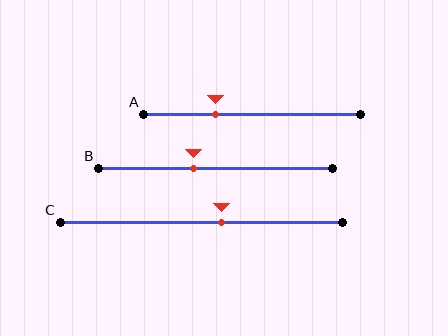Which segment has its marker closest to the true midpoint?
Segment C has its marker closest to the true midpoint.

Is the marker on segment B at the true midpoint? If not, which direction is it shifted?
No, the marker on segment B is shifted to the left by about 9% of the segment length.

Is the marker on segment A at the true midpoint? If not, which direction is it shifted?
No, the marker on segment A is shifted to the left by about 17% of the segment length.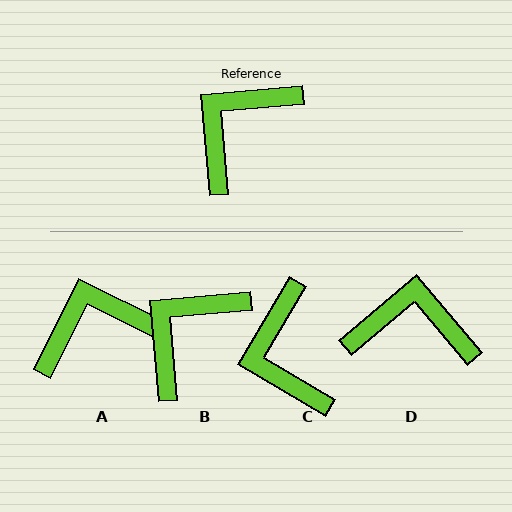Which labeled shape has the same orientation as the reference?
B.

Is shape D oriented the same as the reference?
No, it is off by about 55 degrees.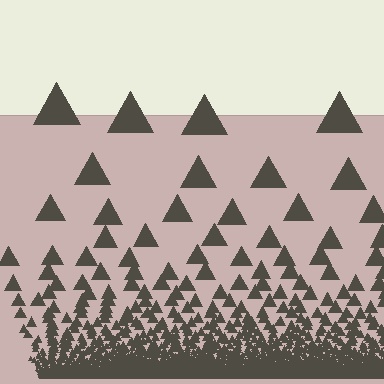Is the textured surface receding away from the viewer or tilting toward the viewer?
The surface appears to tilt toward the viewer. Texture elements get larger and sparser toward the top.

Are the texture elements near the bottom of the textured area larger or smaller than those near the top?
Smaller. The gradient is inverted — elements near the bottom are smaller and denser.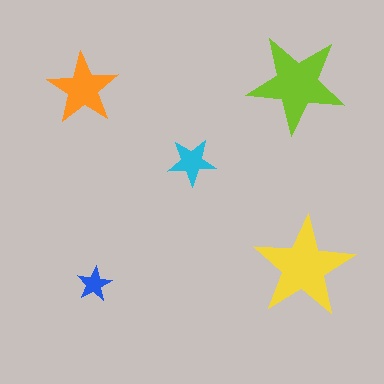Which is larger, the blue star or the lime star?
The lime one.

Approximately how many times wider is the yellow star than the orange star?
About 1.5 times wider.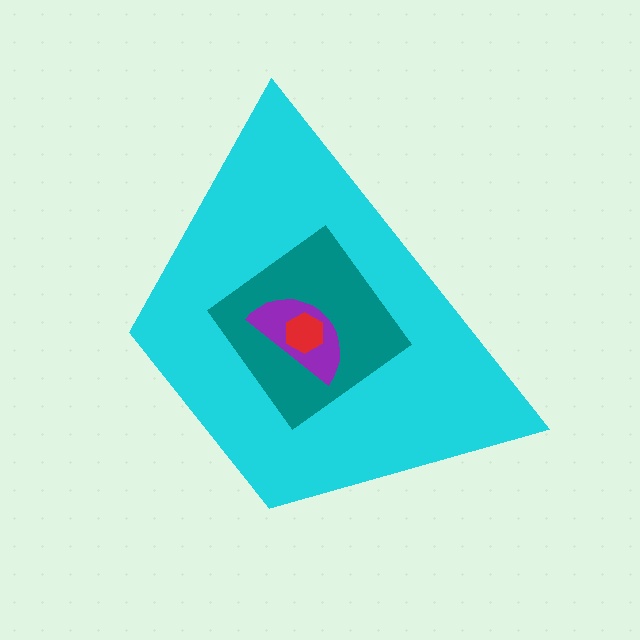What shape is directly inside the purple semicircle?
The red hexagon.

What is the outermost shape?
The cyan trapezoid.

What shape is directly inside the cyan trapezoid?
The teal diamond.